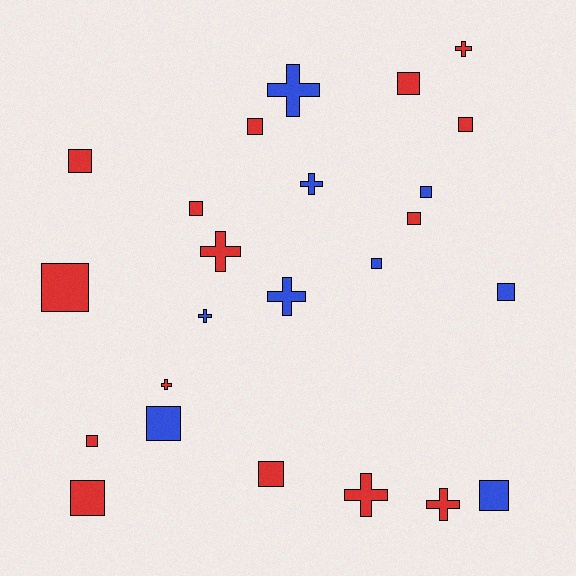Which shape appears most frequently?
Square, with 15 objects.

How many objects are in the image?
There are 24 objects.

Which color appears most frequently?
Red, with 15 objects.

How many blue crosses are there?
There are 4 blue crosses.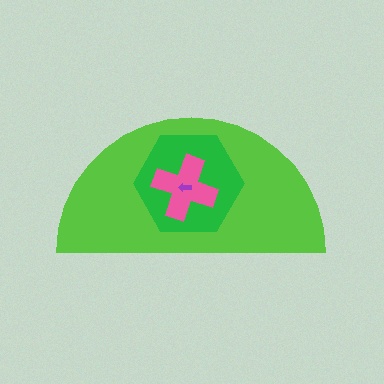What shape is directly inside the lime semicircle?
The green hexagon.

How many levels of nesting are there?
4.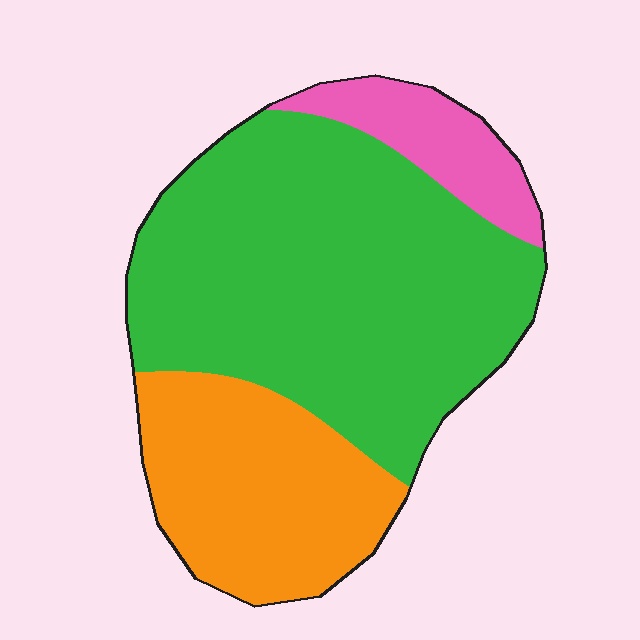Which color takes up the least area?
Pink, at roughly 10%.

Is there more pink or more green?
Green.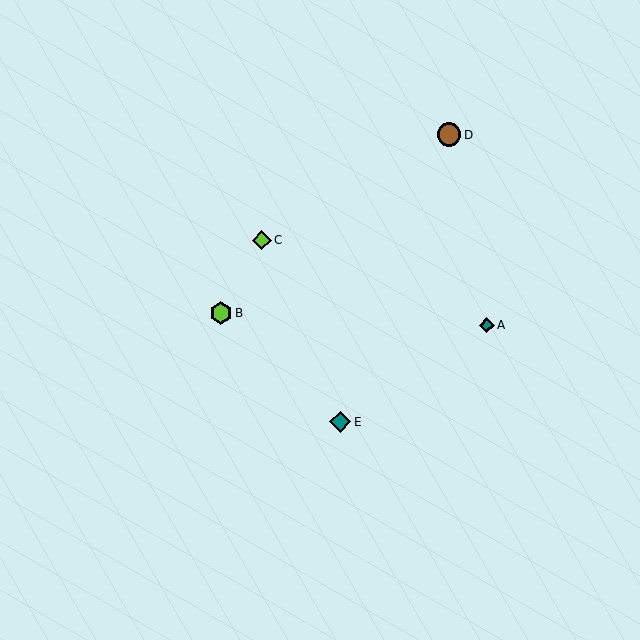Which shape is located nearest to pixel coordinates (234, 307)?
The lime hexagon (labeled B) at (221, 313) is nearest to that location.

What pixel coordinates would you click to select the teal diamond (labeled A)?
Click at (487, 325) to select the teal diamond A.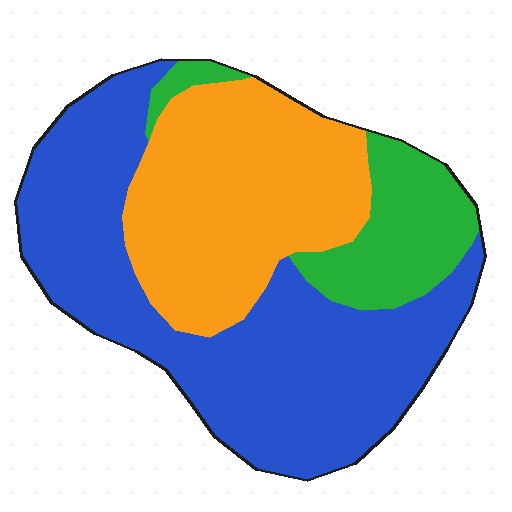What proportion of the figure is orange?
Orange covers 34% of the figure.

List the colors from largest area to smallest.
From largest to smallest: blue, orange, green.